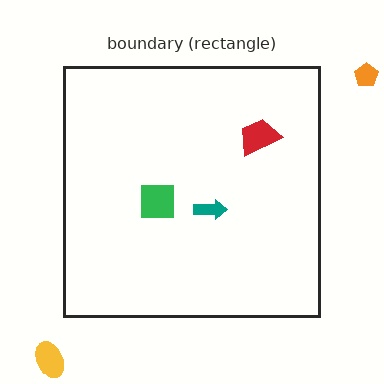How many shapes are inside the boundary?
3 inside, 2 outside.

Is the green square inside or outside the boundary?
Inside.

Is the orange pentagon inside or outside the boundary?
Outside.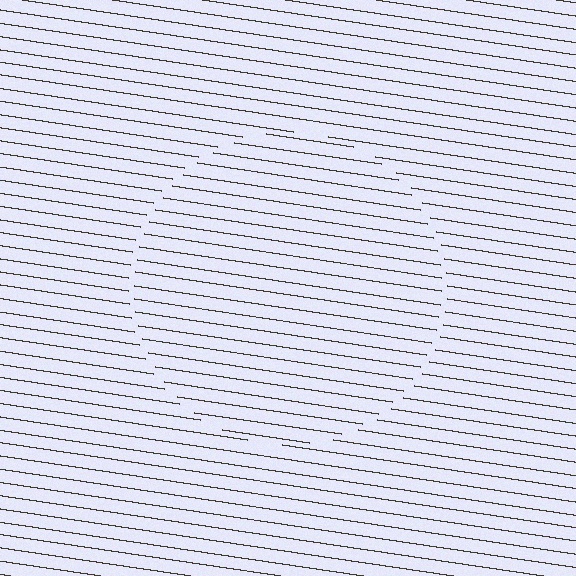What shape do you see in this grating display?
An illusory circle. The interior of the shape contains the same grating, shifted by half a period — the contour is defined by the phase discontinuity where line-ends from the inner and outer gratings abut.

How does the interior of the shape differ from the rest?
The interior of the shape contains the same grating, shifted by half a period — the contour is defined by the phase discontinuity where line-ends from the inner and outer gratings abut.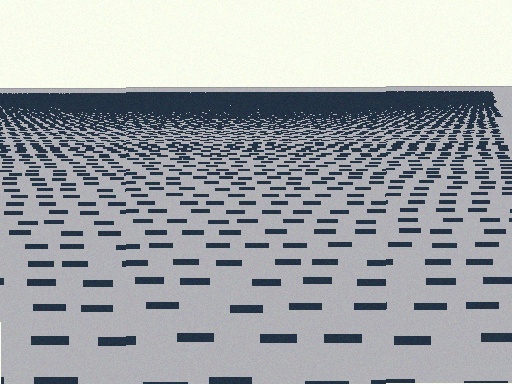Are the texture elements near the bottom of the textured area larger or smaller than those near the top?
Larger. Near the bottom, elements are closer to the viewer and appear at a bigger on-screen size.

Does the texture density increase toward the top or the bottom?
Density increases toward the top.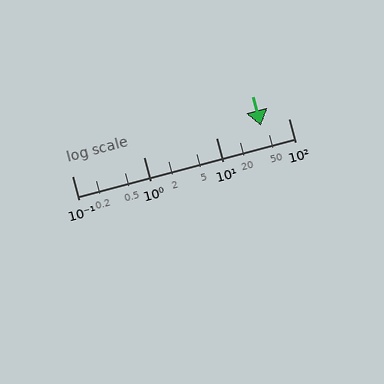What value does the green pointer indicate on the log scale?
The pointer indicates approximately 42.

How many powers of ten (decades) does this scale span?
The scale spans 3 decades, from 0.1 to 100.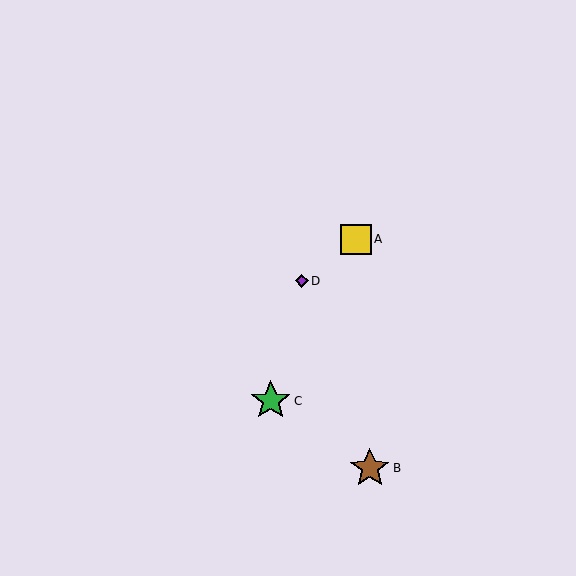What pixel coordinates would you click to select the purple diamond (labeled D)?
Click at (302, 281) to select the purple diamond D.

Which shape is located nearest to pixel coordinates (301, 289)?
The purple diamond (labeled D) at (302, 281) is nearest to that location.